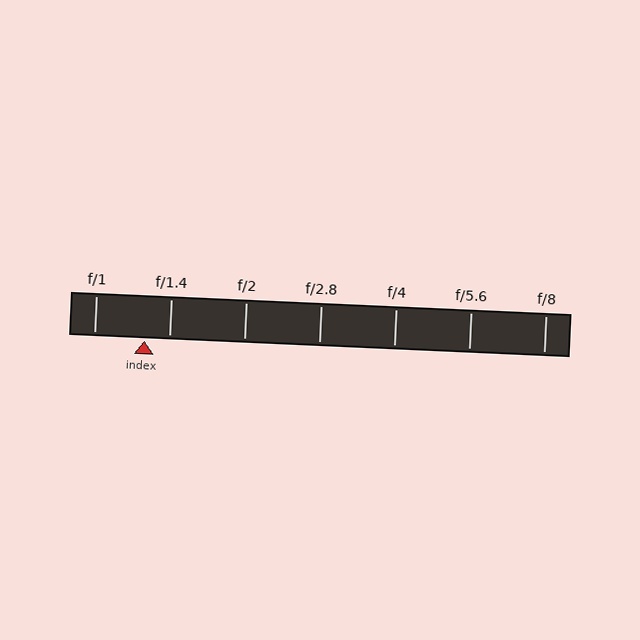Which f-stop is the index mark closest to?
The index mark is closest to f/1.4.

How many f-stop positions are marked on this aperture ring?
There are 7 f-stop positions marked.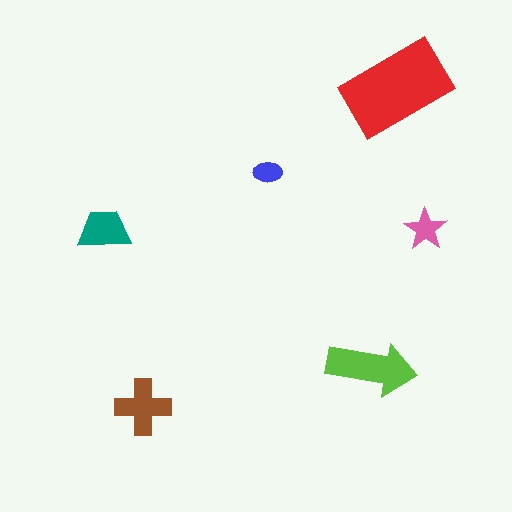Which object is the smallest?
The blue ellipse.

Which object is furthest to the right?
The pink star is rightmost.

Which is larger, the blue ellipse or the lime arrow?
The lime arrow.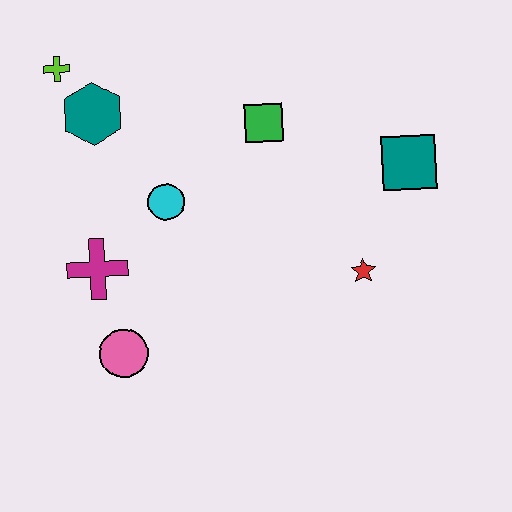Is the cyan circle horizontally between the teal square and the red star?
No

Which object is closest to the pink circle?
The magenta cross is closest to the pink circle.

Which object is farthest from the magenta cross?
The teal square is farthest from the magenta cross.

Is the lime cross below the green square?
No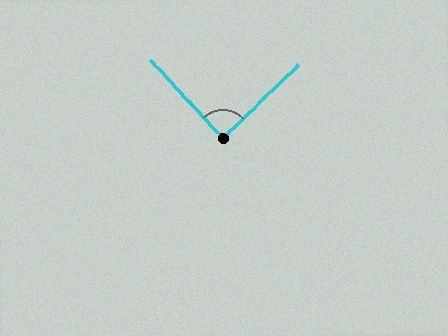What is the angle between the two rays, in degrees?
Approximately 89 degrees.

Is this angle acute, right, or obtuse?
It is approximately a right angle.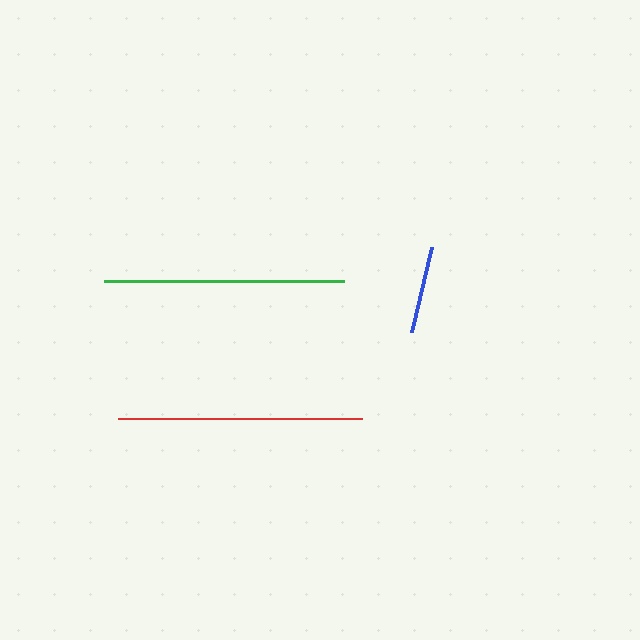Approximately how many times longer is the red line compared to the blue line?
The red line is approximately 2.8 times the length of the blue line.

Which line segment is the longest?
The red line is the longest at approximately 244 pixels.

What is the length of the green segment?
The green segment is approximately 240 pixels long.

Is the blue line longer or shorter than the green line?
The green line is longer than the blue line.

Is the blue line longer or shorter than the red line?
The red line is longer than the blue line.